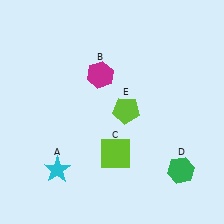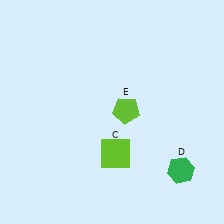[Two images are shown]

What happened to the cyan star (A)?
The cyan star (A) was removed in Image 2. It was in the bottom-left area of Image 1.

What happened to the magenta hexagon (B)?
The magenta hexagon (B) was removed in Image 2. It was in the top-left area of Image 1.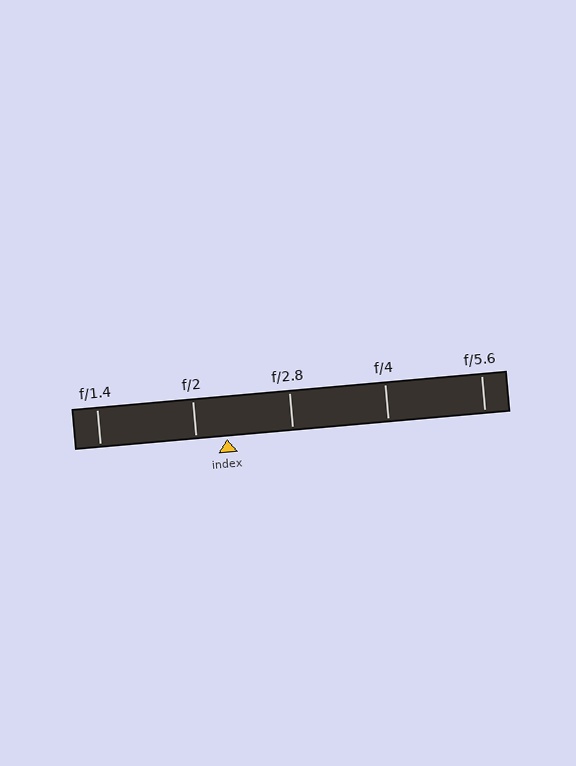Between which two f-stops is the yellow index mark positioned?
The index mark is between f/2 and f/2.8.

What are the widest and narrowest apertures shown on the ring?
The widest aperture shown is f/1.4 and the narrowest is f/5.6.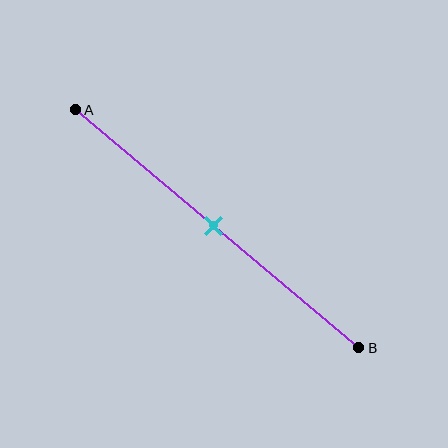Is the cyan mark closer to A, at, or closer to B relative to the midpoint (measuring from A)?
The cyan mark is approximately at the midpoint of segment AB.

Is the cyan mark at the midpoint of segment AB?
Yes, the mark is approximately at the midpoint.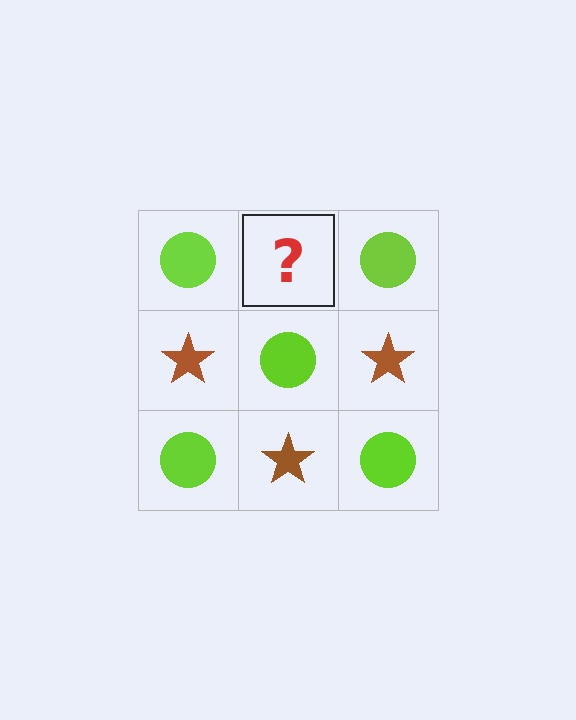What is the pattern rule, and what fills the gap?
The rule is that it alternates lime circle and brown star in a checkerboard pattern. The gap should be filled with a brown star.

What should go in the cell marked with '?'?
The missing cell should contain a brown star.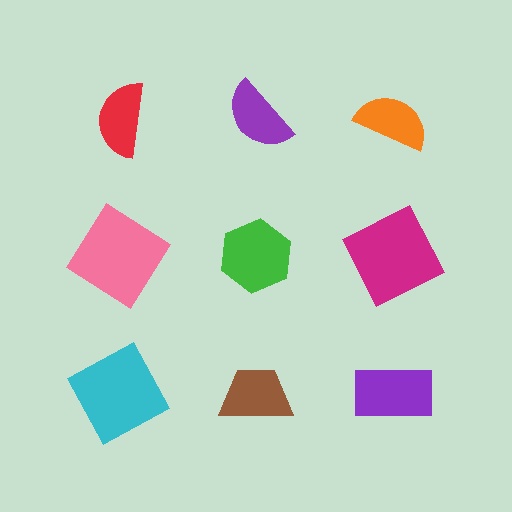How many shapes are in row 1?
3 shapes.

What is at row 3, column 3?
A purple rectangle.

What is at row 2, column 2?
A green hexagon.